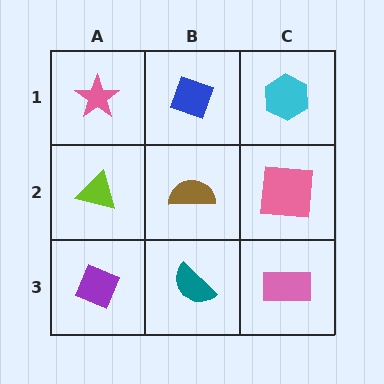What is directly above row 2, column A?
A pink star.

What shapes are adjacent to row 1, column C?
A pink square (row 2, column C), a blue diamond (row 1, column B).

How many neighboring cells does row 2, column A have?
3.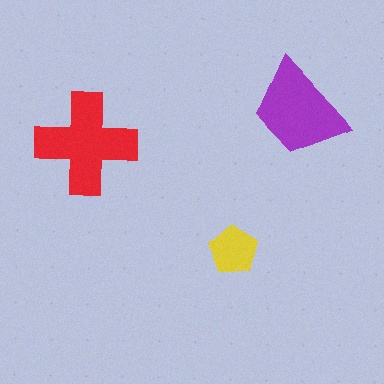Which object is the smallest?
The yellow pentagon.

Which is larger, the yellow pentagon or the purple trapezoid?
The purple trapezoid.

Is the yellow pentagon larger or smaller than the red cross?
Smaller.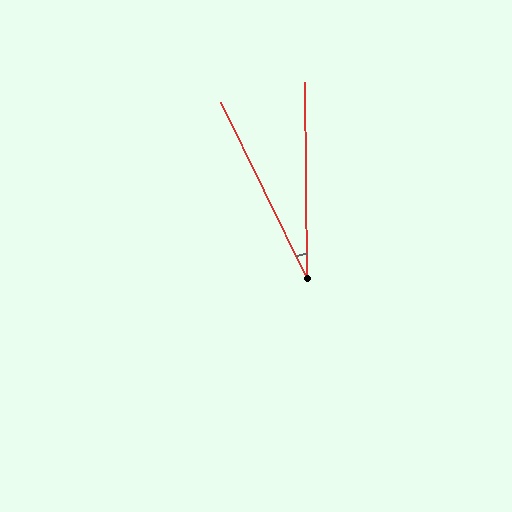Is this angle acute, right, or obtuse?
It is acute.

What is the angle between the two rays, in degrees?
Approximately 25 degrees.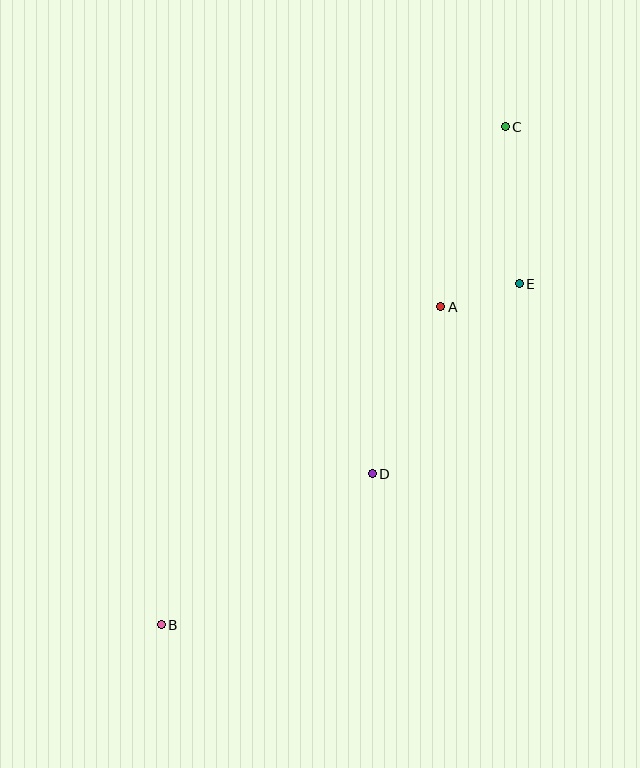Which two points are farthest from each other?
Points B and C are farthest from each other.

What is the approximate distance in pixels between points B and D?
The distance between B and D is approximately 259 pixels.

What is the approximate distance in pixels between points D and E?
The distance between D and E is approximately 240 pixels.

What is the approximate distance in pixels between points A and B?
The distance between A and B is approximately 423 pixels.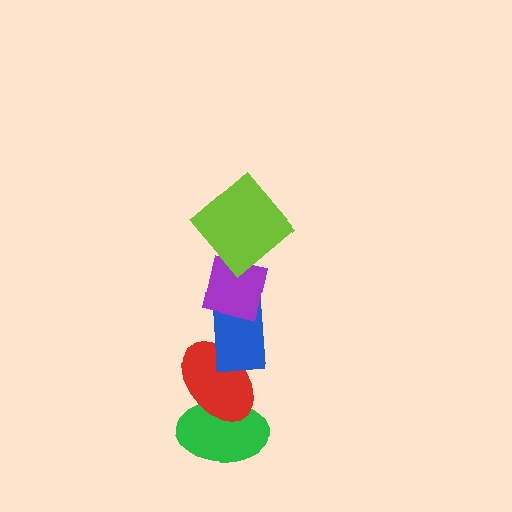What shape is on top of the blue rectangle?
The purple square is on top of the blue rectangle.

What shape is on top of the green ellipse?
The red ellipse is on top of the green ellipse.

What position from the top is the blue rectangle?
The blue rectangle is 3rd from the top.